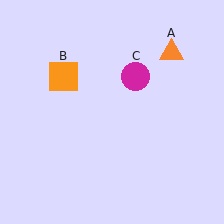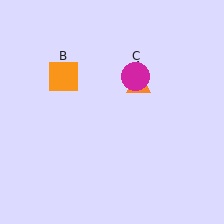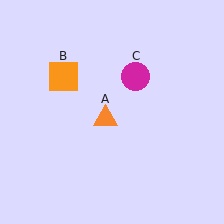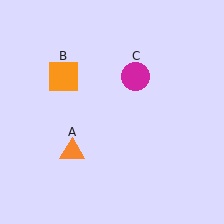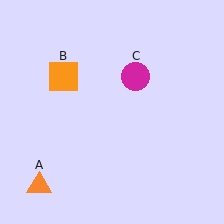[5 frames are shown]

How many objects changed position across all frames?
1 object changed position: orange triangle (object A).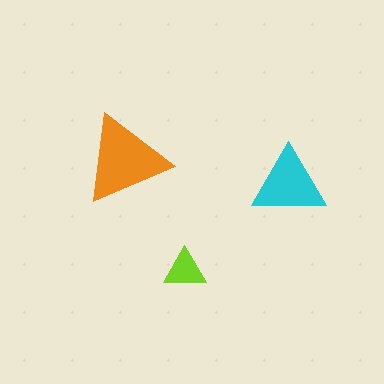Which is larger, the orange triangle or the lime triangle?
The orange one.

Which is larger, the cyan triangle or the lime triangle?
The cyan one.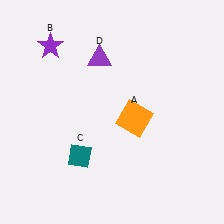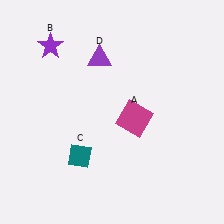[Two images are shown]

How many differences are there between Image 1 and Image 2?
There is 1 difference between the two images.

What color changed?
The square (A) changed from orange in Image 1 to magenta in Image 2.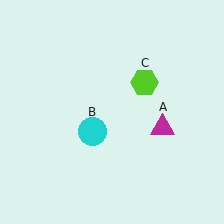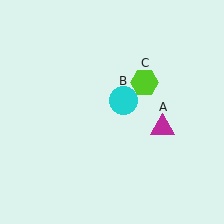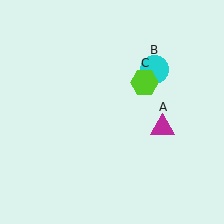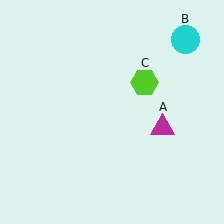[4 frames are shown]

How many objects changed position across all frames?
1 object changed position: cyan circle (object B).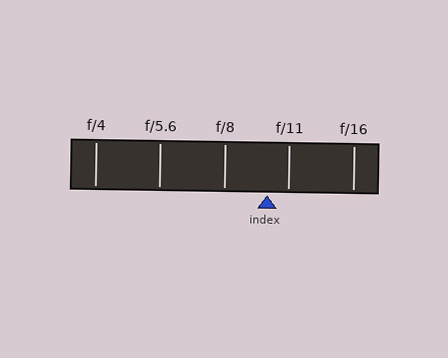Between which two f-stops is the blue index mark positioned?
The index mark is between f/8 and f/11.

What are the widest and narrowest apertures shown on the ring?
The widest aperture shown is f/4 and the narrowest is f/16.